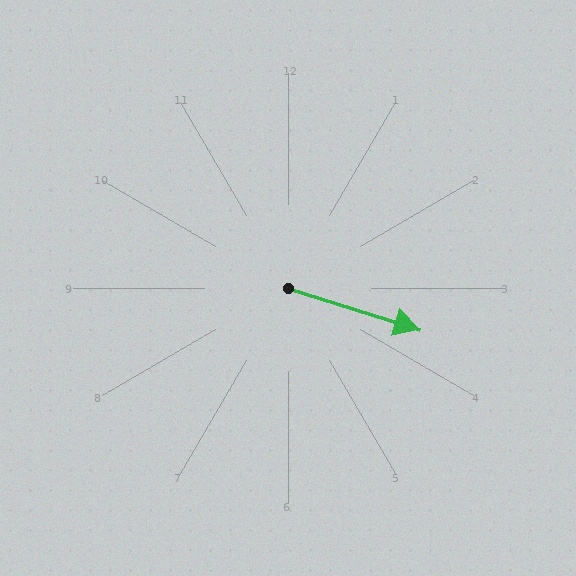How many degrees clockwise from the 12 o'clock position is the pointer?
Approximately 108 degrees.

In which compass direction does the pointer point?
East.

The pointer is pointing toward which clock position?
Roughly 4 o'clock.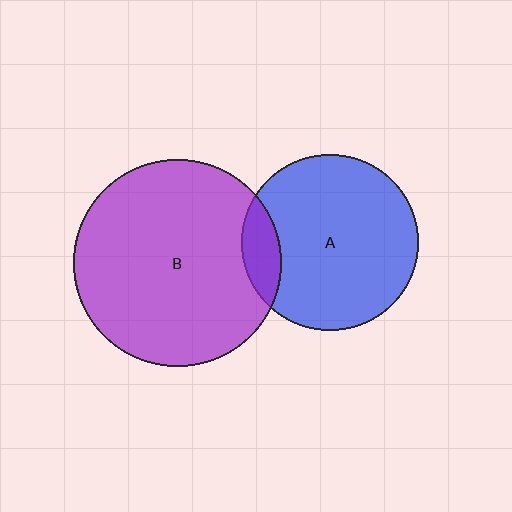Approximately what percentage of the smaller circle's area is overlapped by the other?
Approximately 10%.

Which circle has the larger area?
Circle B (purple).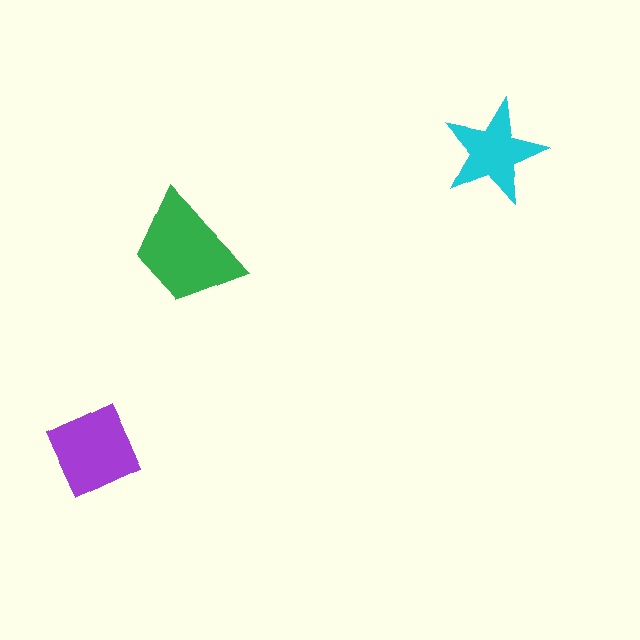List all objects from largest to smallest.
The green trapezoid, the purple square, the cyan star.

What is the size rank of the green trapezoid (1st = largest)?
1st.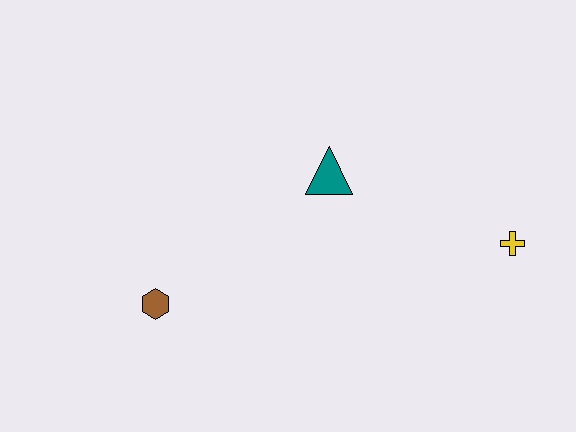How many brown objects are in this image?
There is 1 brown object.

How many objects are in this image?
There are 3 objects.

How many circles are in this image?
There are no circles.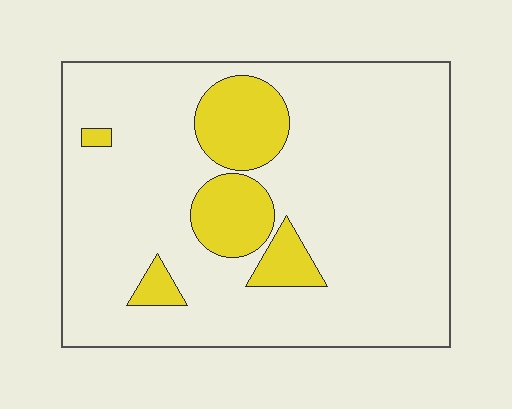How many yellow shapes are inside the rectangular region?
5.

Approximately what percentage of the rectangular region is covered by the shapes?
Approximately 15%.